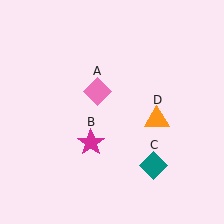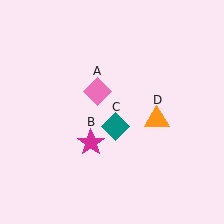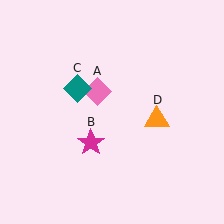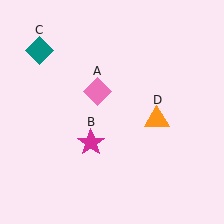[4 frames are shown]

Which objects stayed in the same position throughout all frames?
Pink diamond (object A) and magenta star (object B) and orange triangle (object D) remained stationary.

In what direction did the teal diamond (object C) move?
The teal diamond (object C) moved up and to the left.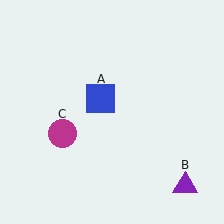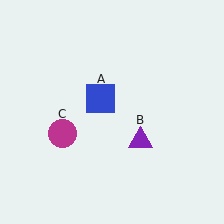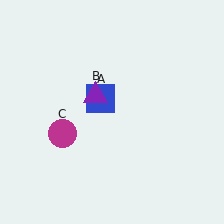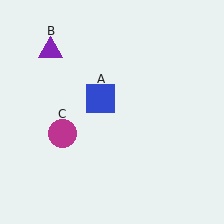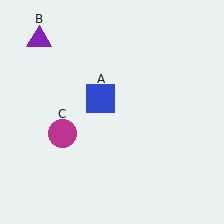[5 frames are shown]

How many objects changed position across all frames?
1 object changed position: purple triangle (object B).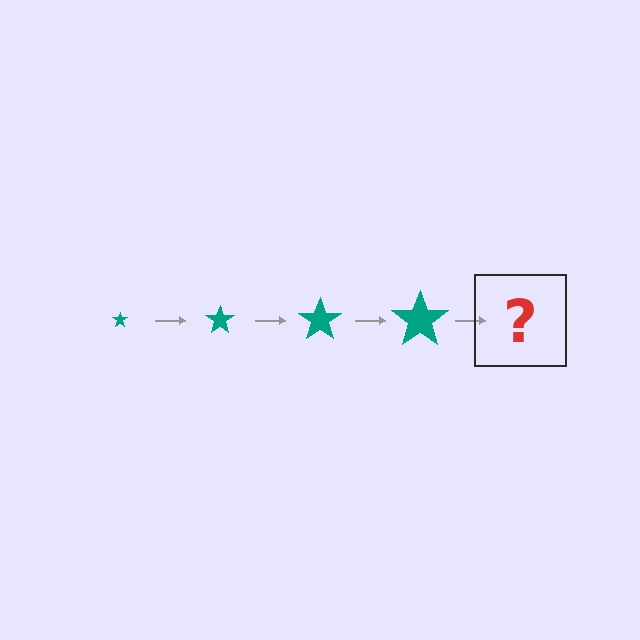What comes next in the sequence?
The next element should be a teal star, larger than the previous one.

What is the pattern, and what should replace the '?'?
The pattern is that the star gets progressively larger each step. The '?' should be a teal star, larger than the previous one.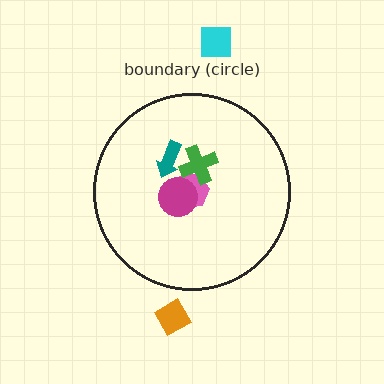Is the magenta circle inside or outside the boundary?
Inside.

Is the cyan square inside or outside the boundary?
Outside.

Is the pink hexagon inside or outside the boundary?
Inside.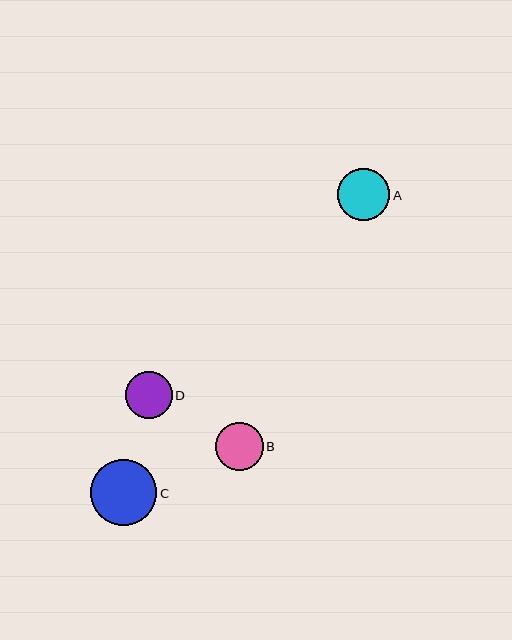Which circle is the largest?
Circle C is the largest with a size of approximately 66 pixels.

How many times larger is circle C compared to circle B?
Circle C is approximately 1.4 times the size of circle B.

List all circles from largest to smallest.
From largest to smallest: C, A, B, D.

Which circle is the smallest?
Circle D is the smallest with a size of approximately 47 pixels.